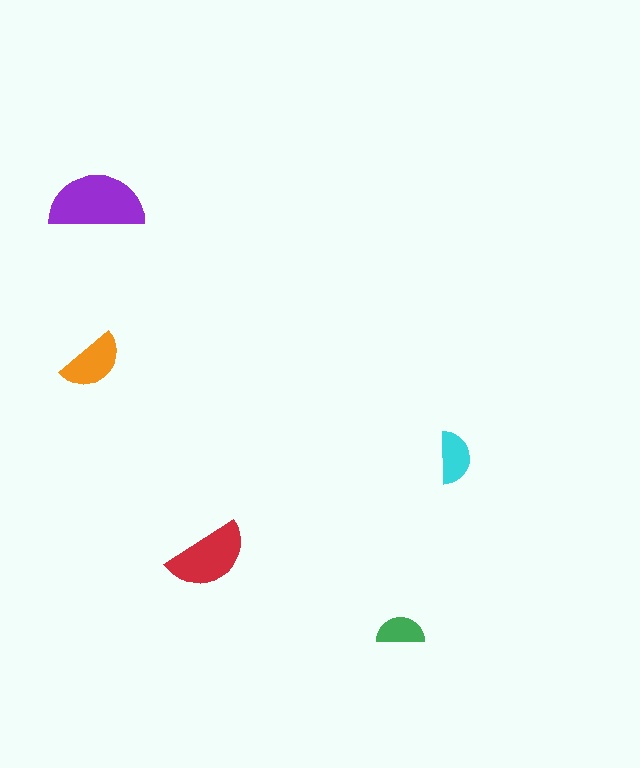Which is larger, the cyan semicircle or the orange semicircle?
The orange one.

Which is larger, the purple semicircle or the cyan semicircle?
The purple one.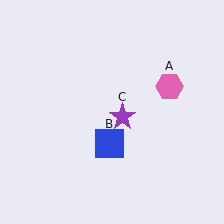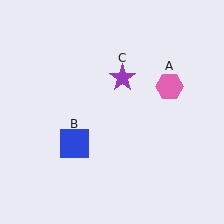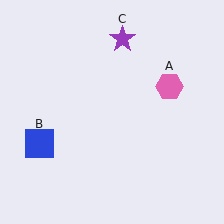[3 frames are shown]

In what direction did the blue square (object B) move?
The blue square (object B) moved left.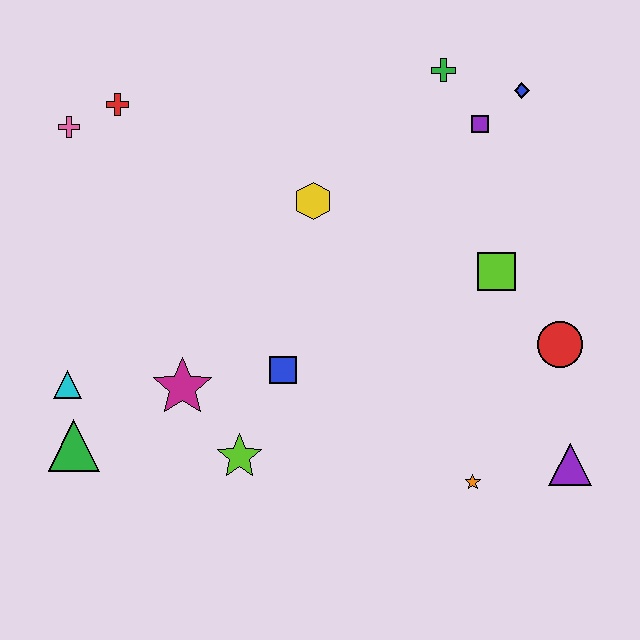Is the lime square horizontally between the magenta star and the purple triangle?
Yes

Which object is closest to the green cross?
The purple square is closest to the green cross.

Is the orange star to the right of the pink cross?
Yes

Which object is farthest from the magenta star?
The blue diamond is farthest from the magenta star.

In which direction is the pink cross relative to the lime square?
The pink cross is to the left of the lime square.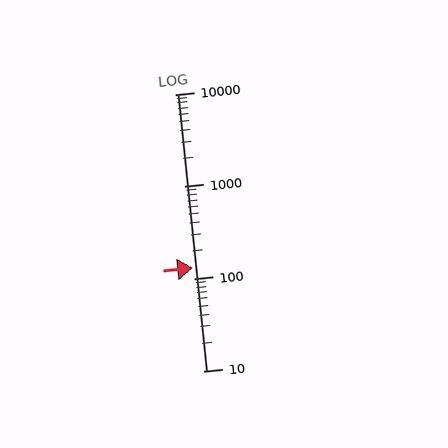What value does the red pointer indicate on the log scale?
The pointer indicates approximately 130.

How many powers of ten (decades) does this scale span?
The scale spans 3 decades, from 10 to 10000.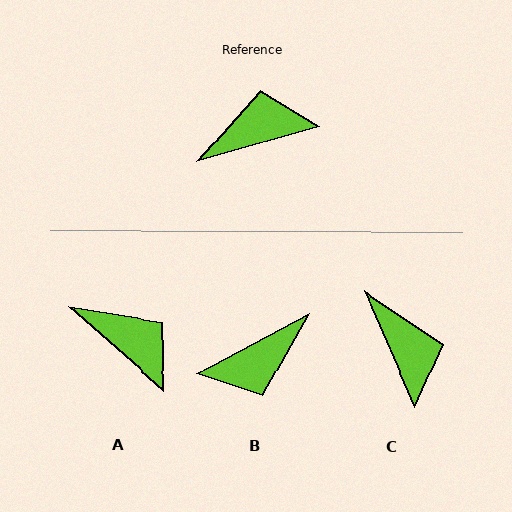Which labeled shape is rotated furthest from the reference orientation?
B, about 168 degrees away.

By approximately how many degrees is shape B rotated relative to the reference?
Approximately 168 degrees clockwise.